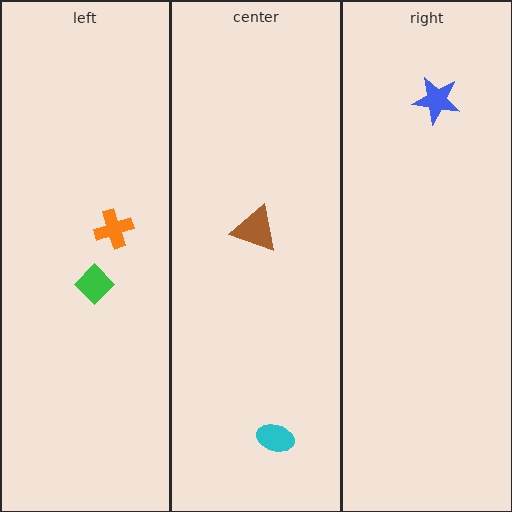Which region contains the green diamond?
The left region.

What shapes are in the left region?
The orange cross, the green diamond.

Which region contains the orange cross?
The left region.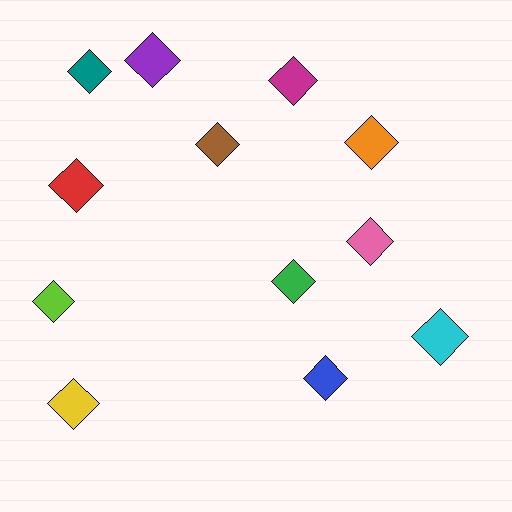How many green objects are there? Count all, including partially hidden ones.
There is 1 green object.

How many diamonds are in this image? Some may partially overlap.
There are 12 diamonds.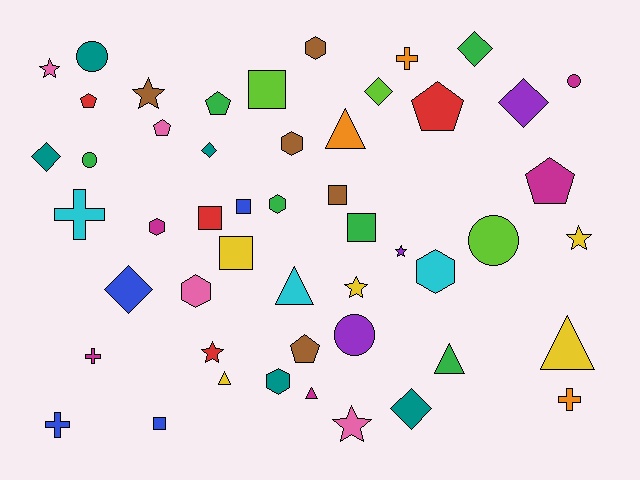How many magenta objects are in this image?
There are 5 magenta objects.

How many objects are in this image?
There are 50 objects.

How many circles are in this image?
There are 5 circles.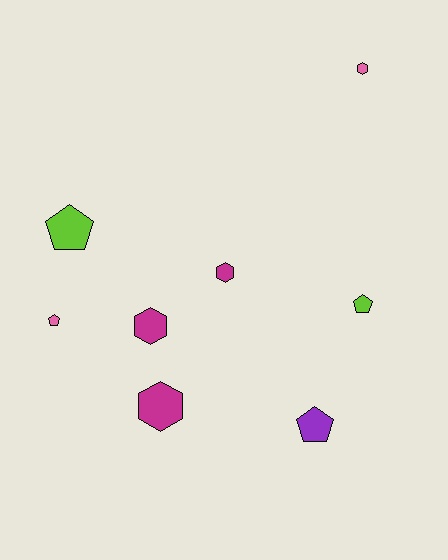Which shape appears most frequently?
Pentagon, with 4 objects.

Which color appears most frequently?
Magenta, with 3 objects.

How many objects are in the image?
There are 8 objects.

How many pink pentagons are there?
There is 1 pink pentagon.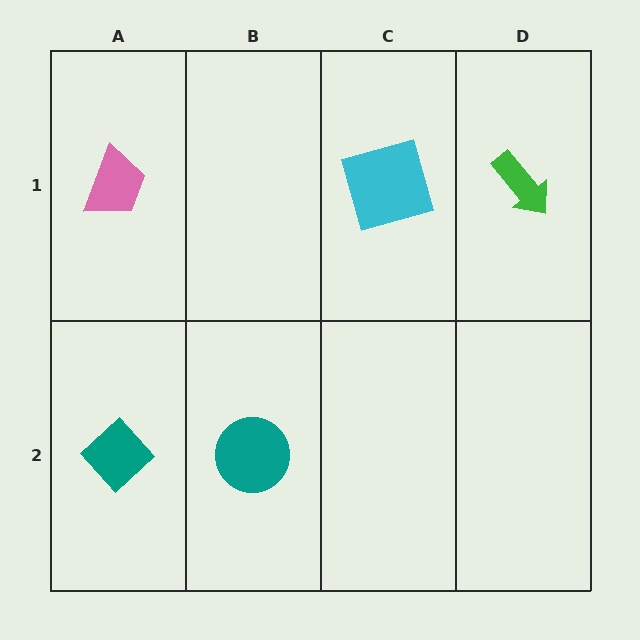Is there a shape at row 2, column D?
No, that cell is empty.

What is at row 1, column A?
A pink trapezoid.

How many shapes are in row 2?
2 shapes.